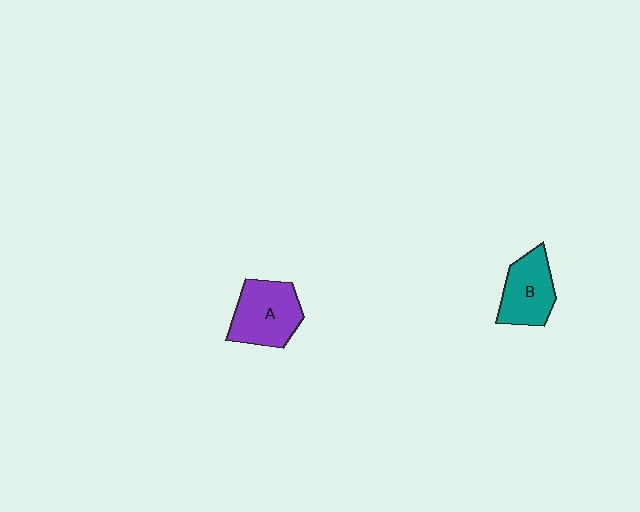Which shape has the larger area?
Shape A (purple).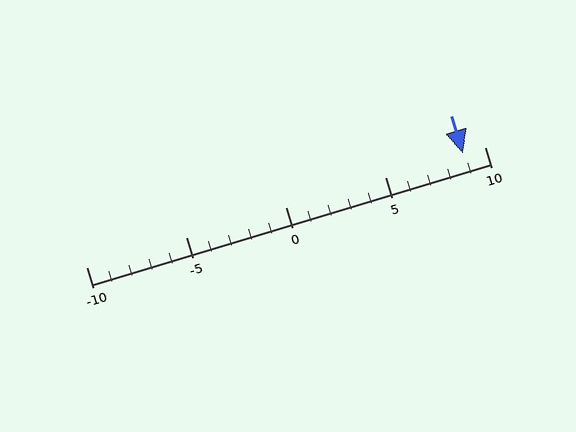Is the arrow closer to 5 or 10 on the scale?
The arrow is closer to 10.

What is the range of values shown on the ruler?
The ruler shows values from -10 to 10.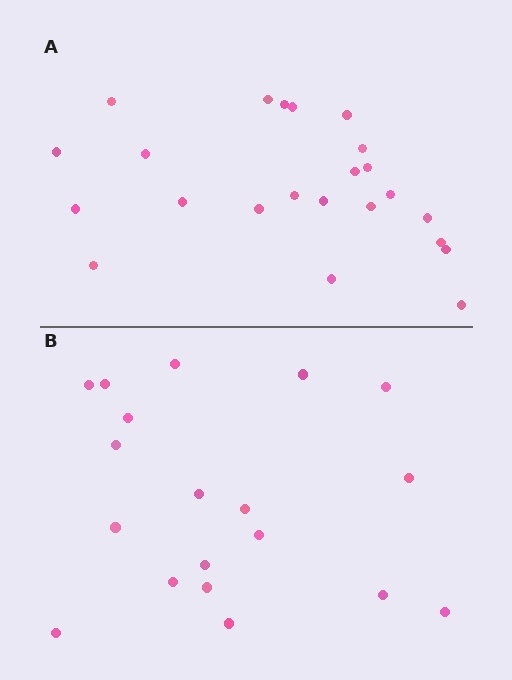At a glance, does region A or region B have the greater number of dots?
Region A (the top region) has more dots.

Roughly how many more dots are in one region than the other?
Region A has about 4 more dots than region B.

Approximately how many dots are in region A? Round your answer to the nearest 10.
About 20 dots. (The exact count is 23, which rounds to 20.)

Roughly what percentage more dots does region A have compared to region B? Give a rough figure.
About 20% more.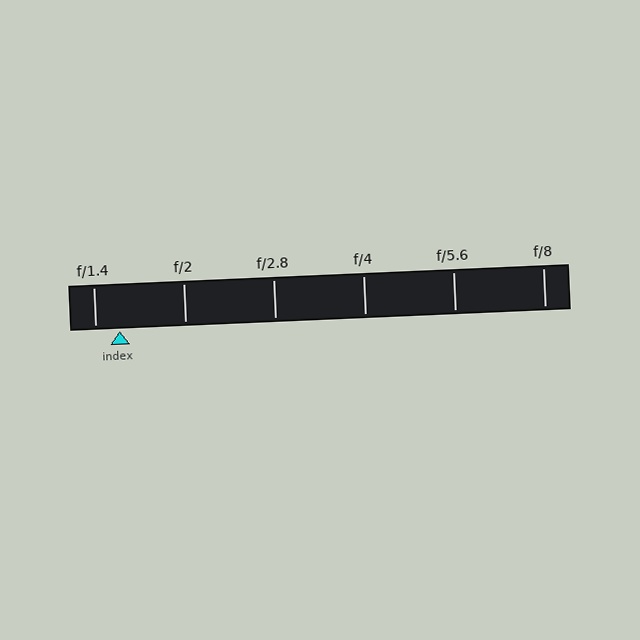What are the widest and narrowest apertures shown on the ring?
The widest aperture shown is f/1.4 and the narrowest is f/8.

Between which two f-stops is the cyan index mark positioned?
The index mark is between f/1.4 and f/2.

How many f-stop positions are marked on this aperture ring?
There are 6 f-stop positions marked.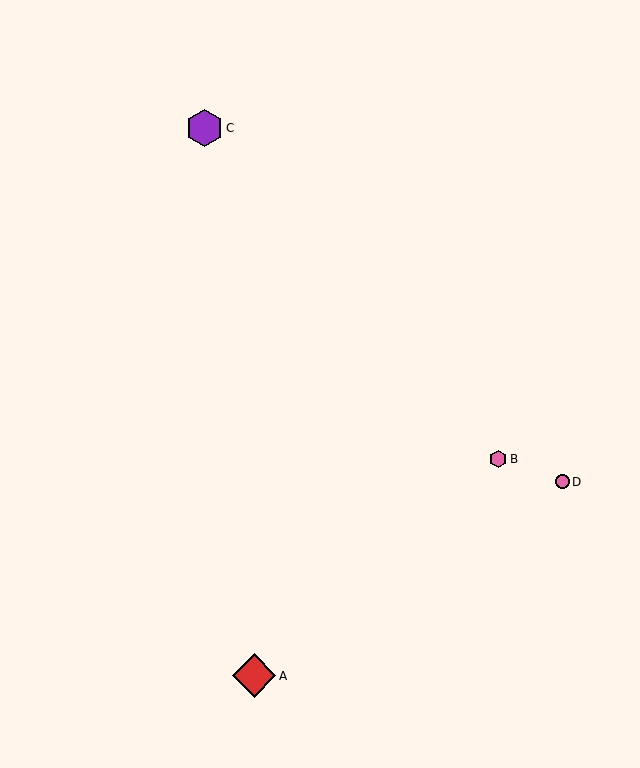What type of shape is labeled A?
Shape A is a red diamond.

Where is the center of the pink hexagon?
The center of the pink hexagon is at (498, 459).